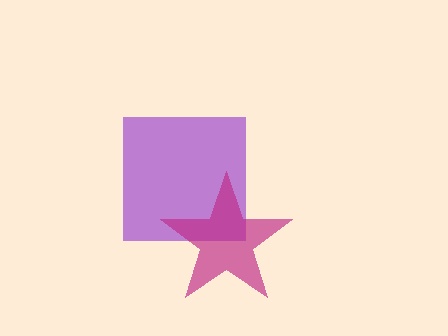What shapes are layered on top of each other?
The layered shapes are: a purple square, a magenta star.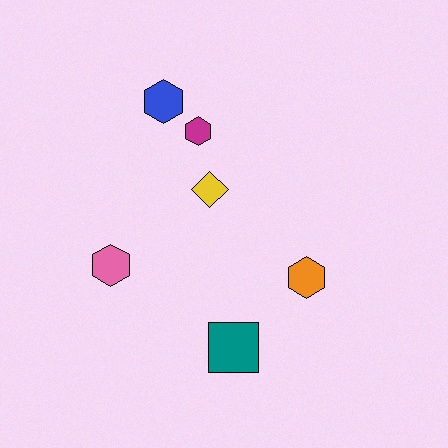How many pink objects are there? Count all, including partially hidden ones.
There is 1 pink object.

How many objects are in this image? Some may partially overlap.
There are 6 objects.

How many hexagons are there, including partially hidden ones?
There are 4 hexagons.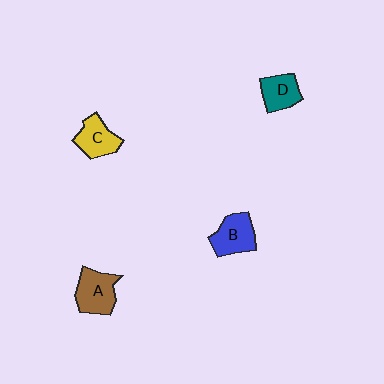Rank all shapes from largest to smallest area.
From largest to smallest: A (brown), B (blue), C (yellow), D (teal).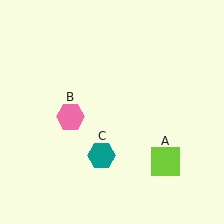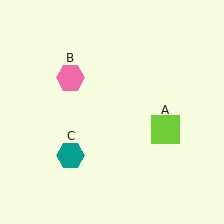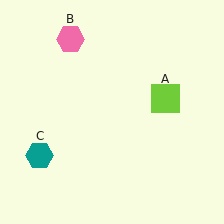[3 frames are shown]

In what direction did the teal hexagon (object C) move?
The teal hexagon (object C) moved left.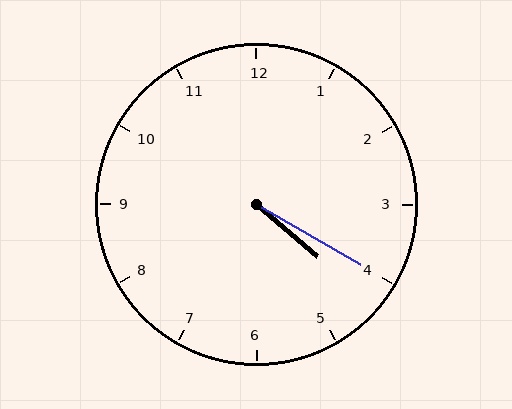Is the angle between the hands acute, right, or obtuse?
It is acute.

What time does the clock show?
4:20.